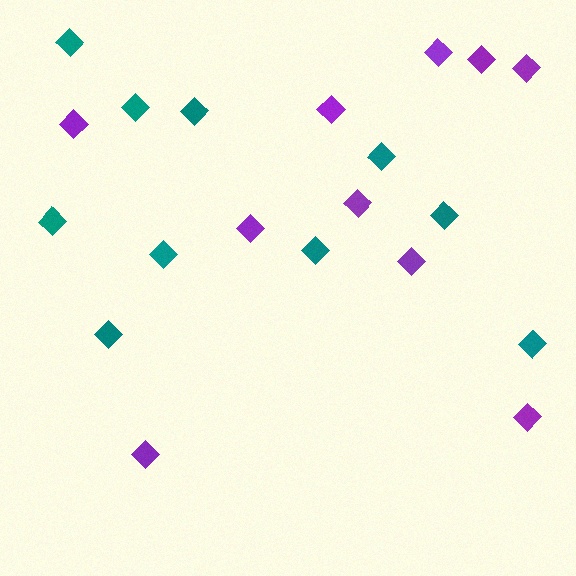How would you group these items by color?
There are 2 groups: one group of teal diamonds (10) and one group of purple diamonds (10).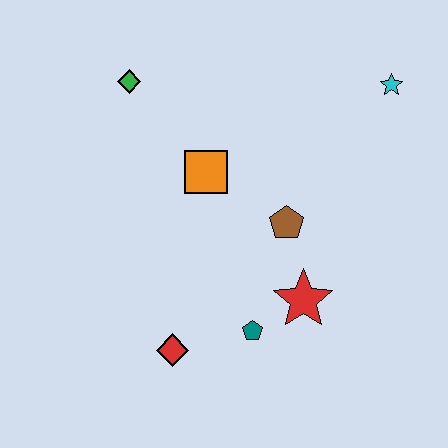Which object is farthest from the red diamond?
The cyan star is farthest from the red diamond.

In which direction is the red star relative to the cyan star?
The red star is below the cyan star.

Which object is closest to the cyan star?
The brown pentagon is closest to the cyan star.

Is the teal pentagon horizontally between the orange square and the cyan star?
Yes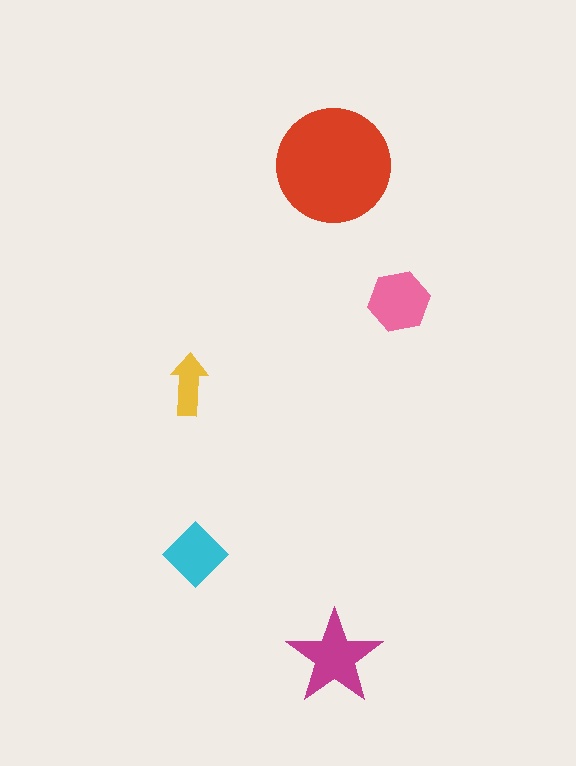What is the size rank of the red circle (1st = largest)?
1st.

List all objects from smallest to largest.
The yellow arrow, the cyan diamond, the pink hexagon, the magenta star, the red circle.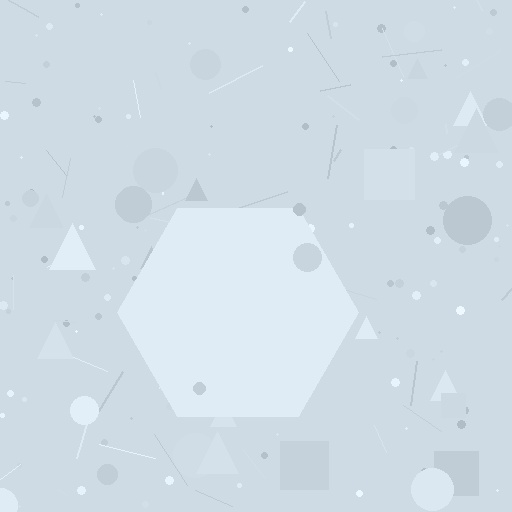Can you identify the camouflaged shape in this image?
The camouflaged shape is a hexagon.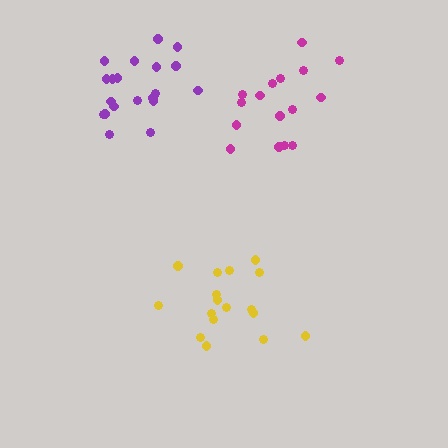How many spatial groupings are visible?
There are 3 spatial groupings.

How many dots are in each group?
Group 1: 17 dots, Group 2: 20 dots, Group 3: 16 dots (53 total).